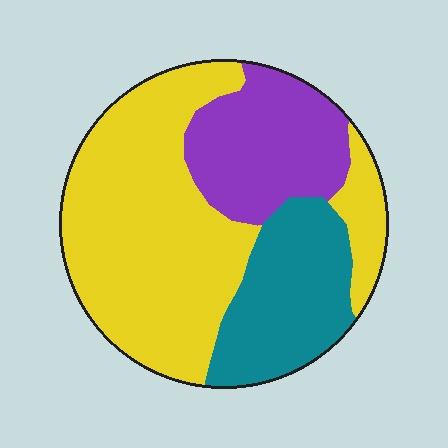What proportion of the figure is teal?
Teal takes up about one fifth (1/5) of the figure.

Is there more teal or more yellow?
Yellow.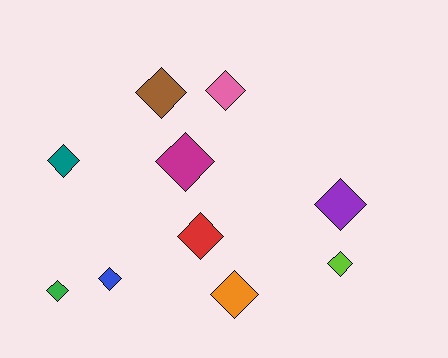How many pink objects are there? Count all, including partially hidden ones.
There is 1 pink object.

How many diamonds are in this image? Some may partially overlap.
There are 10 diamonds.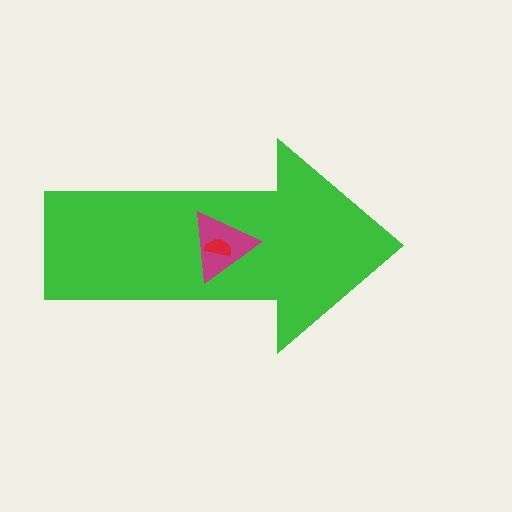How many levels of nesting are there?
3.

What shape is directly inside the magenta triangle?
The red semicircle.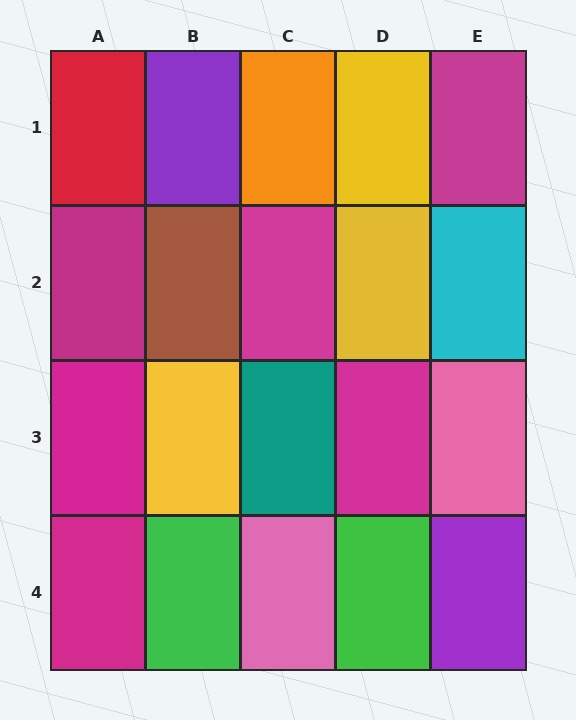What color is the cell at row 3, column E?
Pink.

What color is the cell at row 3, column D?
Magenta.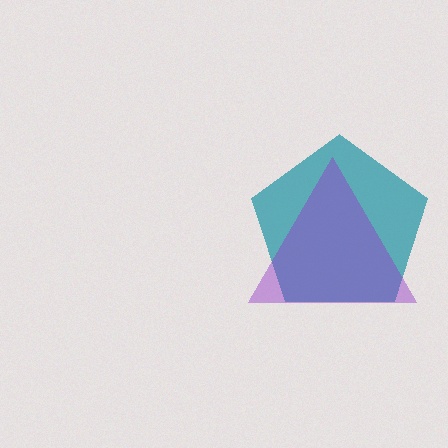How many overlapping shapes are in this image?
There are 2 overlapping shapes in the image.